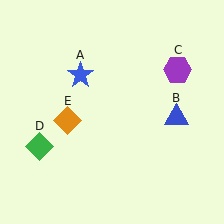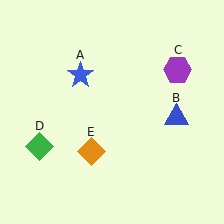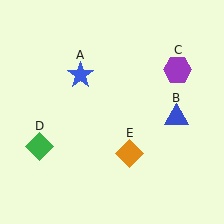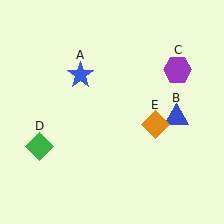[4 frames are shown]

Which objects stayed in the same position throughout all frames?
Blue star (object A) and blue triangle (object B) and purple hexagon (object C) and green diamond (object D) remained stationary.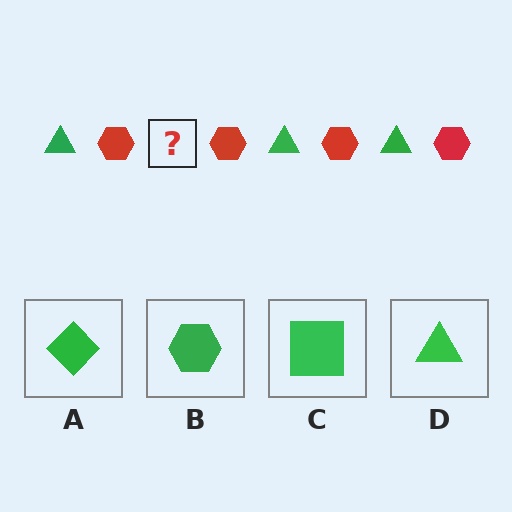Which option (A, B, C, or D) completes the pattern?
D.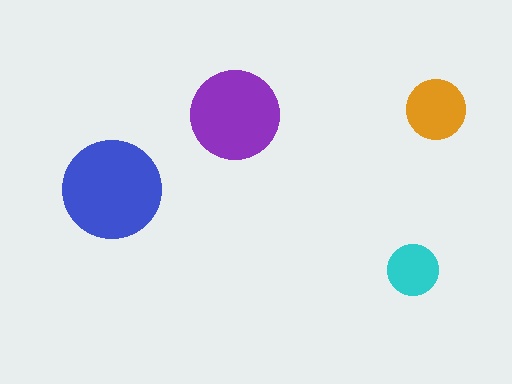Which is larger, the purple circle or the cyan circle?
The purple one.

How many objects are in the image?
There are 4 objects in the image.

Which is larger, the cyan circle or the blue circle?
The blue one.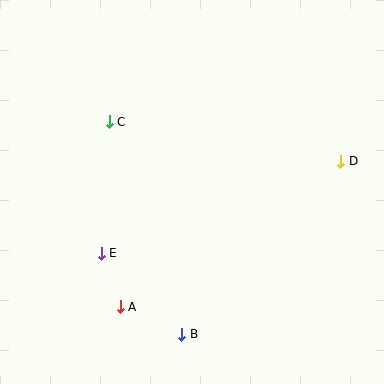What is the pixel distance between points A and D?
The distance between A and D is 264 pixels.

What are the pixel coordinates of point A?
Point A is at (120, 307).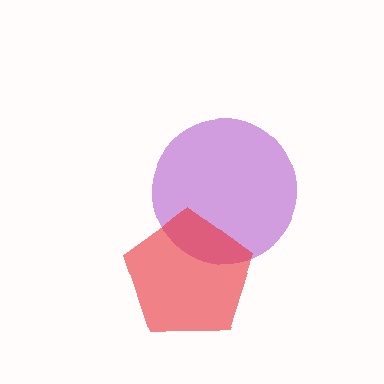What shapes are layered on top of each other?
The layered shapes are: a purple circle, a red pentagon.